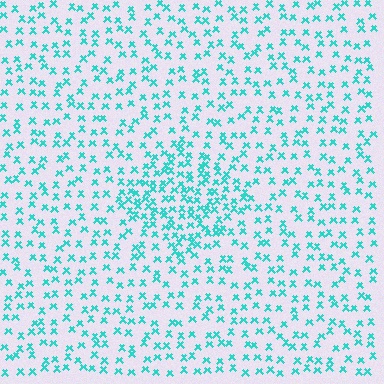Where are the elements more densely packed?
The elements are more densely packed inside the diamond boundary.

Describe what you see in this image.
The image contains small cyan elements arranged at two different densities. A diamond-shaped region is visible where the elements are more densely packed than the surrounding area.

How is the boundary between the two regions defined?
The boundary is defined by a change in element density (approximately 2.0x ratio). All elements are the same color, size, and shape.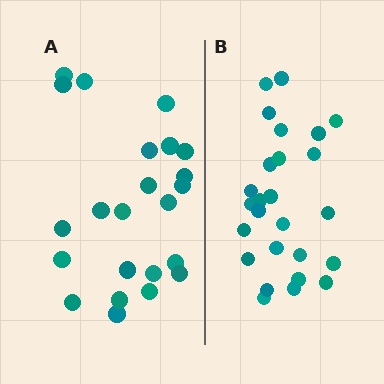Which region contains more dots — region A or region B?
Region B (the right region) has more dots.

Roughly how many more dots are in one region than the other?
Region B has just a few more — roughly 2 or 3 more dots than region A.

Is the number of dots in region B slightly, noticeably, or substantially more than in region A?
Region B has only slightly more — the two regions are fairly close. The ratio is roughly 1.1 to 1.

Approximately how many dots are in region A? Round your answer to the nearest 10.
About 20 dots. (The exact count is 23, which rounds to 20.)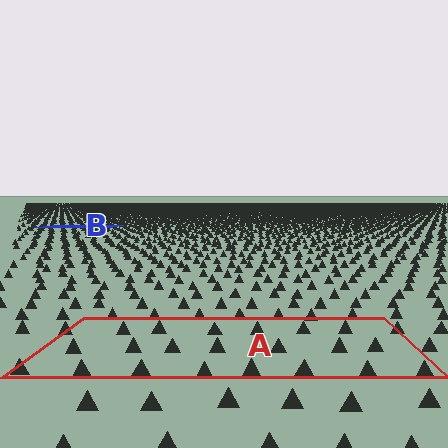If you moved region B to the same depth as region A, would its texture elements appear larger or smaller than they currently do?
They would appear larger. At a closer depth, the same texture elements are projected at a bigger on-screen size.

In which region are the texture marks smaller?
The texture marks are smaller in region B, because it is farther away.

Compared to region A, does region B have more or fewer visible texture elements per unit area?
Region B has more texture elements per unit area — they are packed more densely because it is farther away.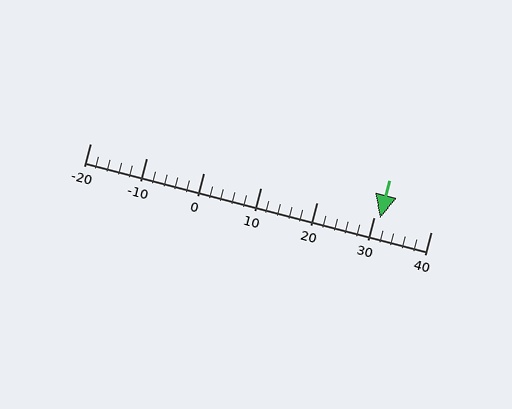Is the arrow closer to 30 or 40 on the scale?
The arrow is closer to 30.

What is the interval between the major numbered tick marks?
The major tick marks are spaced 10 units apart.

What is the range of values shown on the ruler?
The ruler shows values from -20 to 40.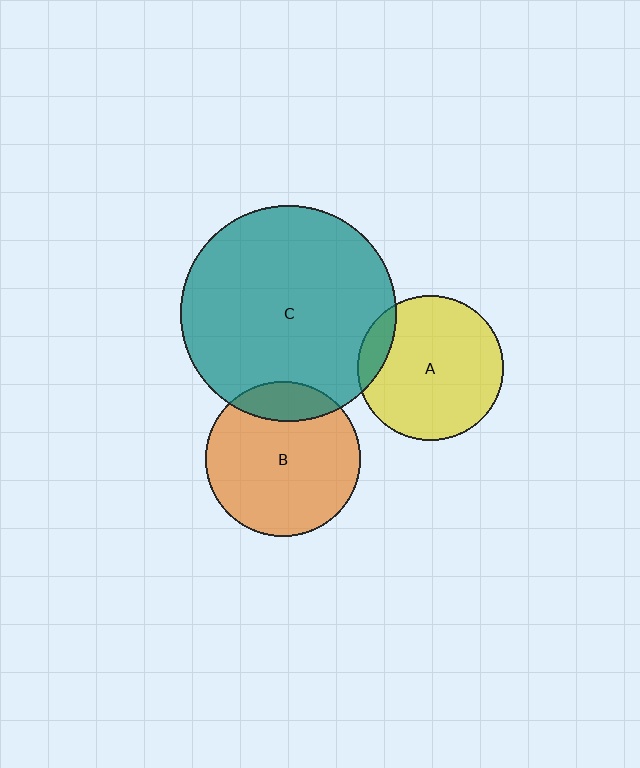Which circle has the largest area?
Circle C (teal).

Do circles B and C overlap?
Yes.